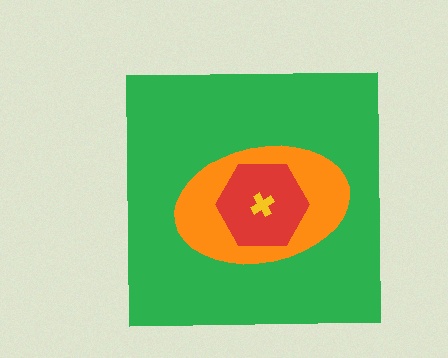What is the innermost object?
The yellow cross.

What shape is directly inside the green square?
The orange ellipse.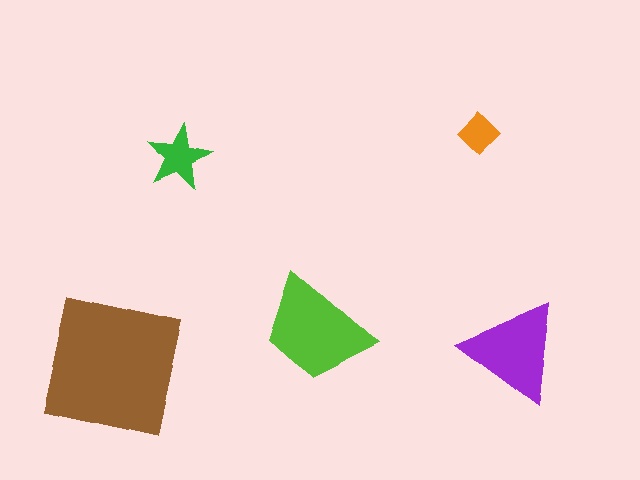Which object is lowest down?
The brown square is bottommost.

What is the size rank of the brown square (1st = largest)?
1st.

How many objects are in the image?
There are 5 objects in the image.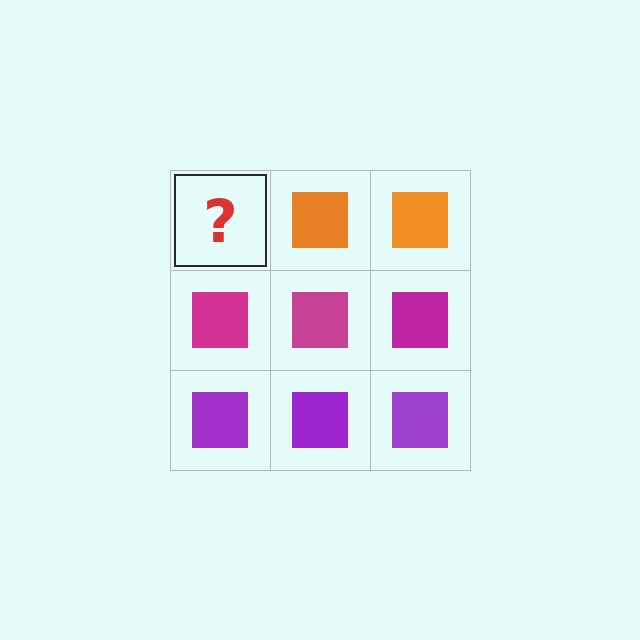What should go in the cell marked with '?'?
The missing cell should contain an orange square.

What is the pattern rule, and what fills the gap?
The rule is that each row has a consistent color. The gap should be filled with an orange square.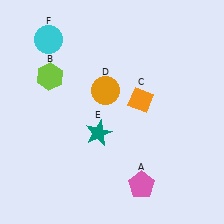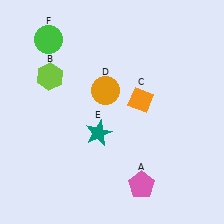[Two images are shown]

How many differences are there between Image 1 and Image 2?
There is 1 difference between the two images.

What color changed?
The circle (F) changed from cyan in Image 1 to green in Image 2.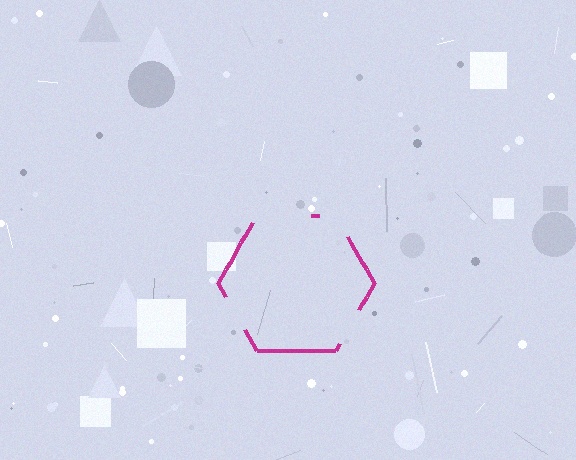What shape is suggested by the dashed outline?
The dashed outline suggests a hexagon.